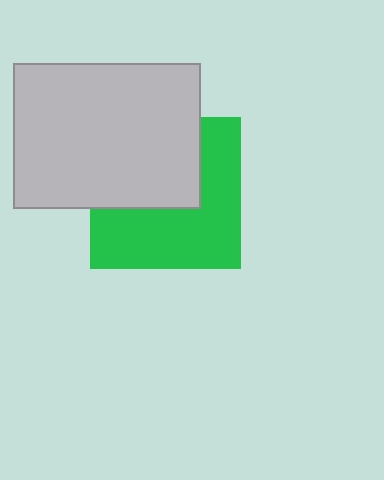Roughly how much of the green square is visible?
About half of it is visible (roughly 55%).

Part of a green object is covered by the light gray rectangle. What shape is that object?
It is a square.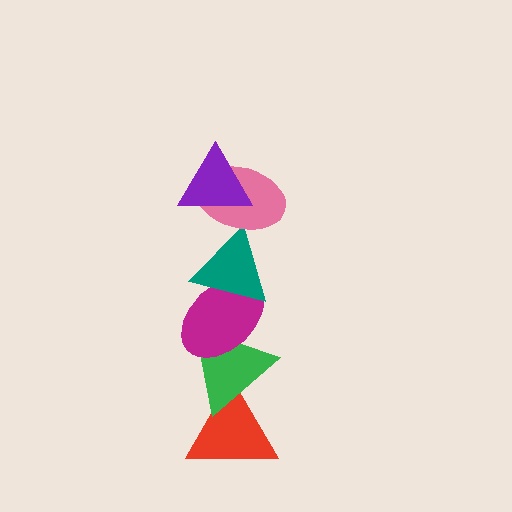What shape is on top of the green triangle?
The magenta ellipse is on top of the green triangle.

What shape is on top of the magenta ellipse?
The teal triangle is on top of the magenta ellipse.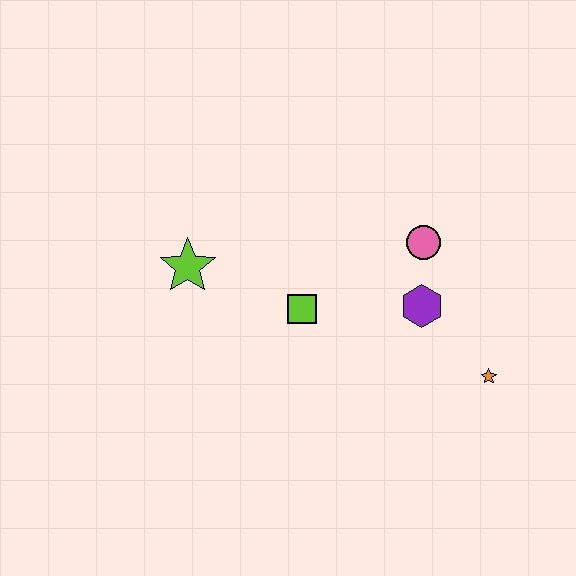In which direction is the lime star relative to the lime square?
The lime star is to the left of the lime square.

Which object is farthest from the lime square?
The orange star is farthest from the lime square.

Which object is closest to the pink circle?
The purple hexagon is closest to the pink circle.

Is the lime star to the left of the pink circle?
Yes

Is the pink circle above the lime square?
Yes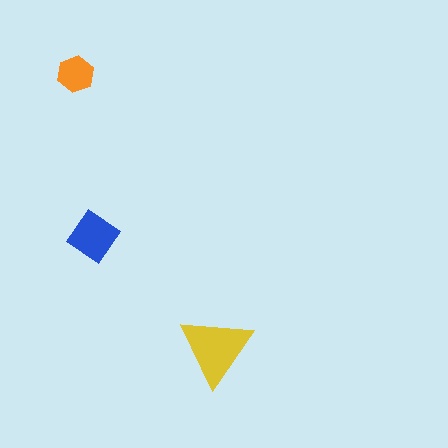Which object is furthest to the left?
The orange hexagon is leftmost.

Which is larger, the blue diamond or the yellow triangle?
The yellow triangle.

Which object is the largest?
The yellow triangle.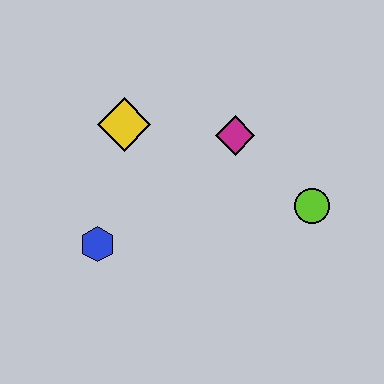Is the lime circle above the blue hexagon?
Yes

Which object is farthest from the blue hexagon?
The lime circle is farthest from the blue hexagon.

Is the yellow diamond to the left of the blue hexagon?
No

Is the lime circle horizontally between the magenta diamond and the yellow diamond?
No